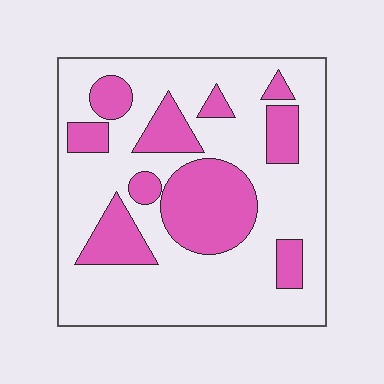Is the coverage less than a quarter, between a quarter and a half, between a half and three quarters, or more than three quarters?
Between a quarter and a half.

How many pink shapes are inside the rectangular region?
10.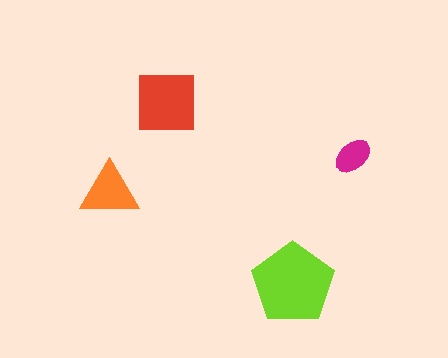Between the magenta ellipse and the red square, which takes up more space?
The red square.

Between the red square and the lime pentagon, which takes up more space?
The lime pentagon.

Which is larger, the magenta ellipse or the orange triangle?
The orange triangle.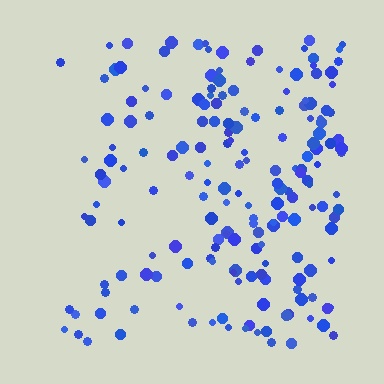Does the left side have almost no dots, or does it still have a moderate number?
Still a moderate number, just noticeably fewer than the right.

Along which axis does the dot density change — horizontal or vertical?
Horizontal.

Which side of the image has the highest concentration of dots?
The right.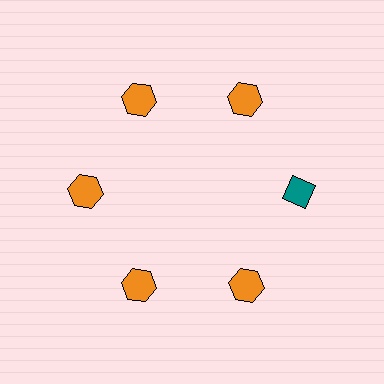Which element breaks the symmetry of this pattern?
The teal diamond at roughly the 3 o'clock position breaks the symmetry. All other shapes are orange hexagons.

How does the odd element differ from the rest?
It differs in both color (teal instead of orange) and shape (diamond instead of hexagon).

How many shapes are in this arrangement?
There are 6 shapes arranged in a ring pattern.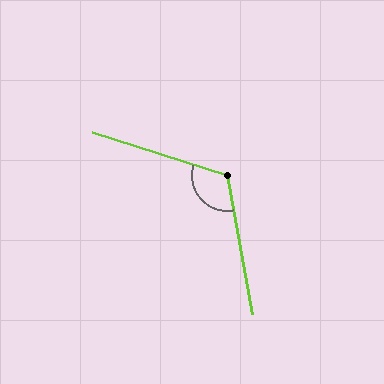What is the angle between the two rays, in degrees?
Approximately 118 degrees.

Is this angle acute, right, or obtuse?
It is obtuse.